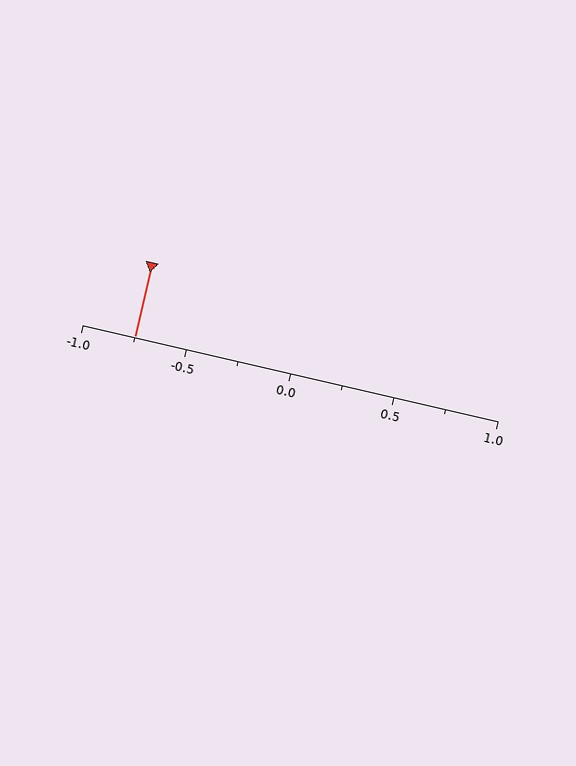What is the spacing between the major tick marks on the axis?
The major ticks are spaced 0.5 apart.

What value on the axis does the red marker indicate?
The marker indicates approximately -0.75.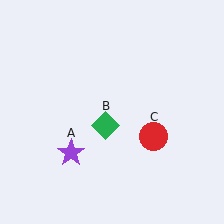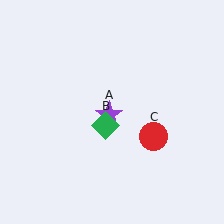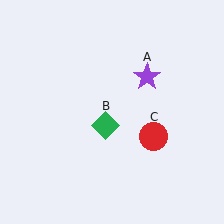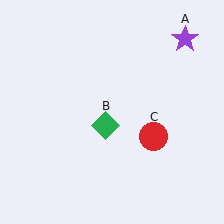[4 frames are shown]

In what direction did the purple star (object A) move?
The purple star (object A) moved up and to the right.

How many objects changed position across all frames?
1 object changed position: purple star (object A).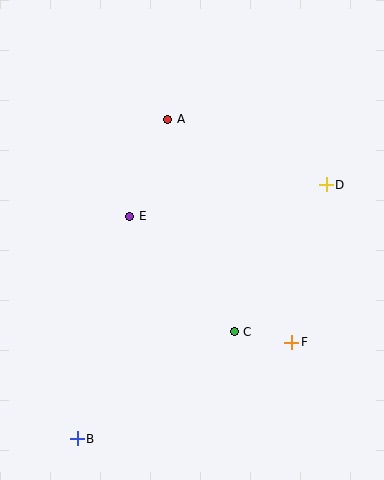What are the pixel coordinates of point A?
Point A is at (168, 119).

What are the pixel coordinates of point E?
Point E is at (130, 216).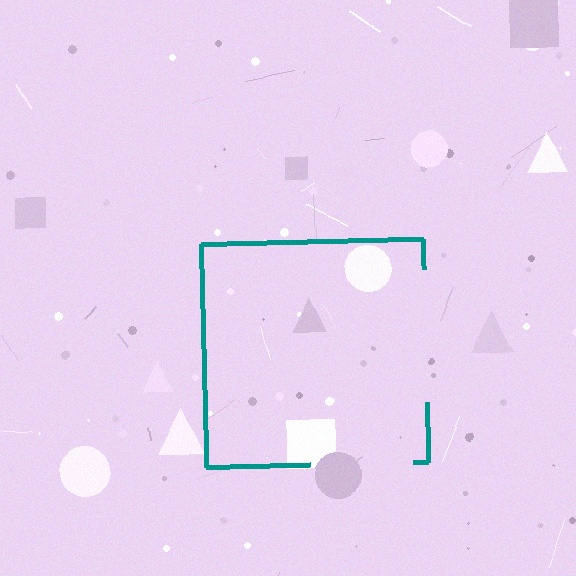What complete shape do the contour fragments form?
The contour fragments form a square.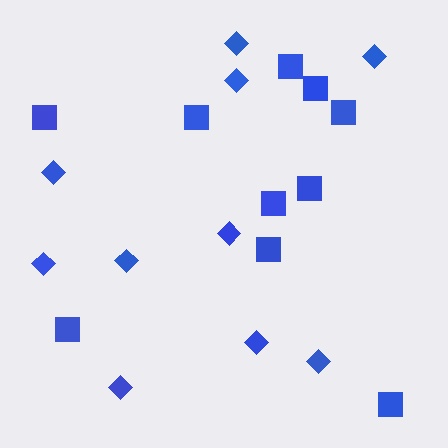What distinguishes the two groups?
There are 2 groups: one group of diamonds (10) and one group of squares (10).